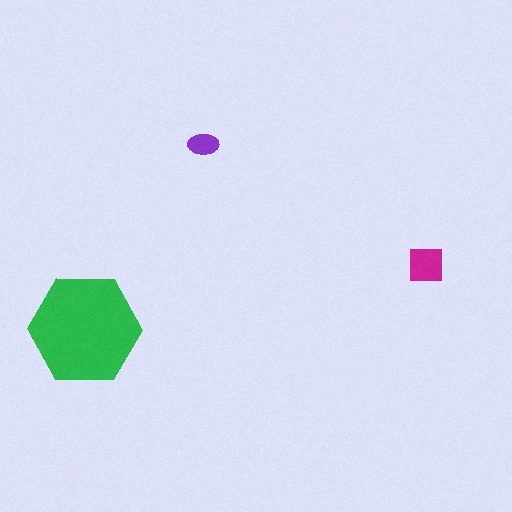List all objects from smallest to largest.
The purple ellipse, the magenta square, the green hexagon.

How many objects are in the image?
There are 3 objects in the image.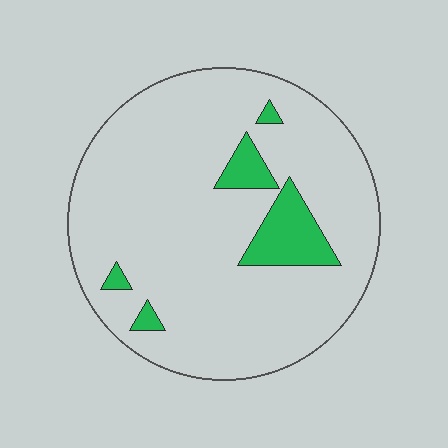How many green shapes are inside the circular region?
5.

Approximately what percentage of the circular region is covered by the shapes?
Approximately 10%.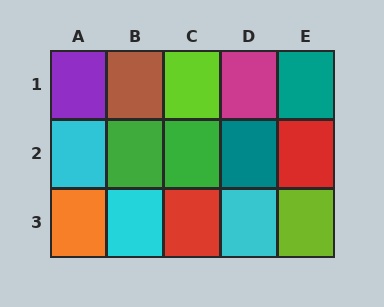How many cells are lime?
2 cells are lime.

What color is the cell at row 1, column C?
Lime.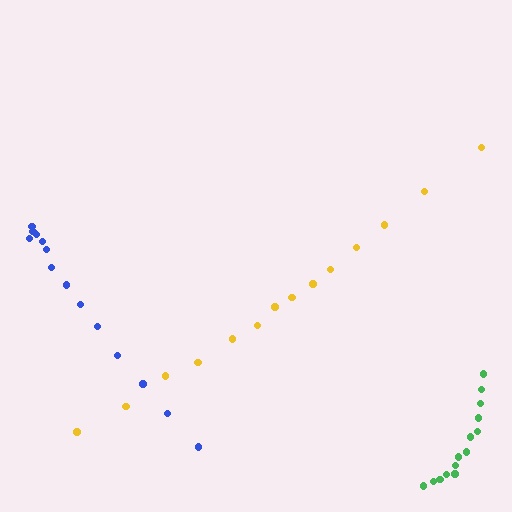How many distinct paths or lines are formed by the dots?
There are 3 distinct paths.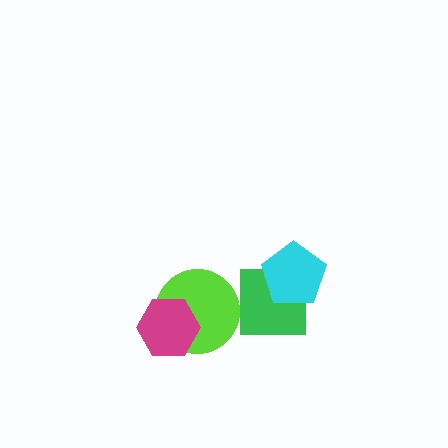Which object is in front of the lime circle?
The magenta hexagon is in front of the lime circle.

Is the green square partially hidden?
Yes, it is partially covered by another shape.